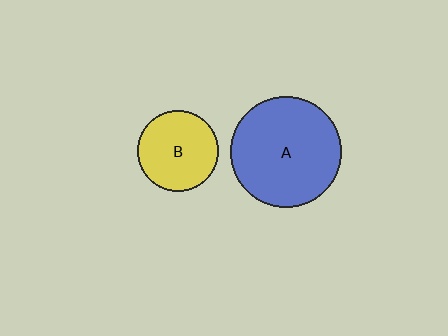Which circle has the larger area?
Circle A (blue).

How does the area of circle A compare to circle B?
Approximately 1.9 times.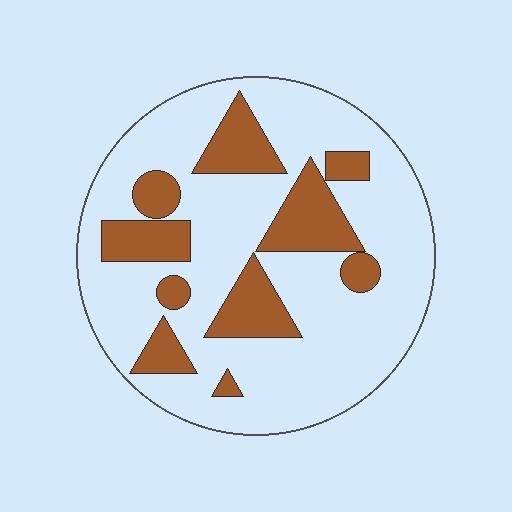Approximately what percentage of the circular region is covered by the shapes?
Approximately 25%.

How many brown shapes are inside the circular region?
10.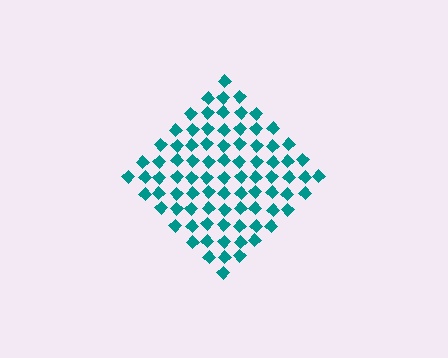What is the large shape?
The large shape is a diamond.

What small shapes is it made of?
It is made of small diamonds.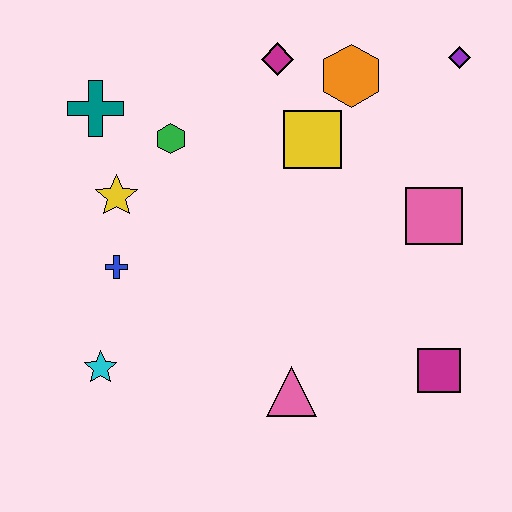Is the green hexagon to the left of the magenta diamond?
Yes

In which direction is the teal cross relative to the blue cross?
The teal cross is above the blue cross.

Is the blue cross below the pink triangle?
No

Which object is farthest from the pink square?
The cyan star is farthest from the pink square.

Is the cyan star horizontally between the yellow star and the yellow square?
No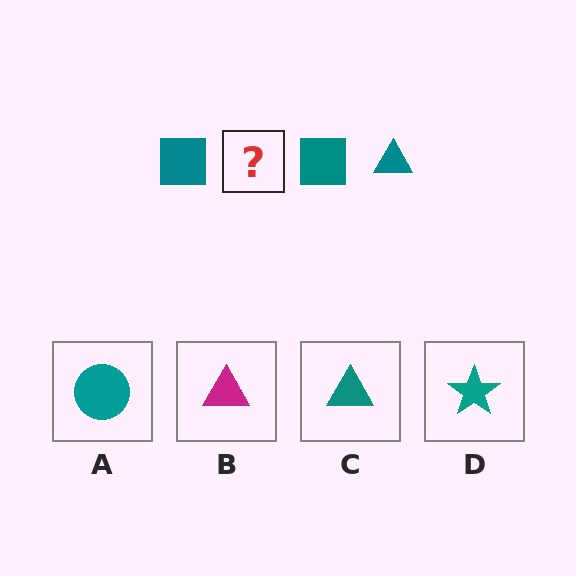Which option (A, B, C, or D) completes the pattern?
C.